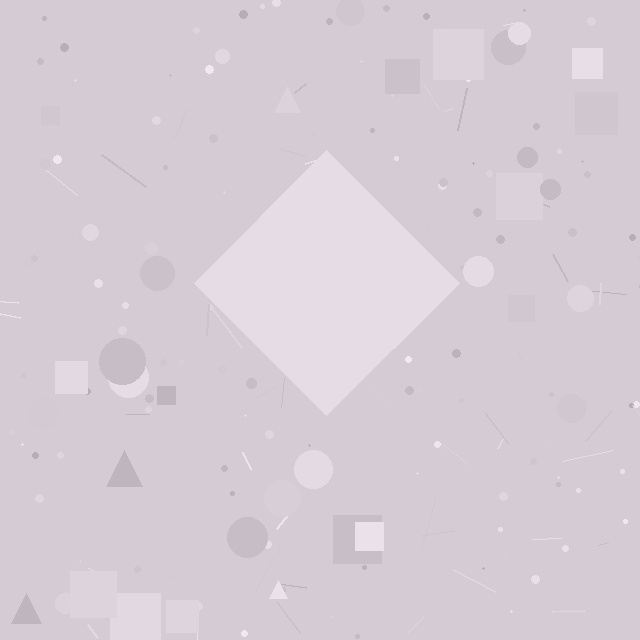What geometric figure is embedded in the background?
A diamond is embedded in the background.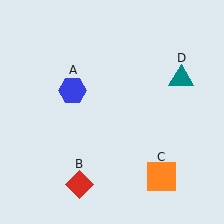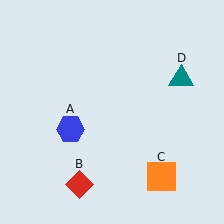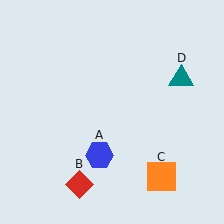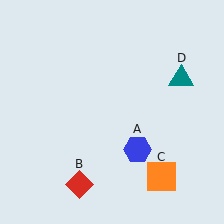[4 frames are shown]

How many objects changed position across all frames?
1 object changed position: blue hexagon (object A).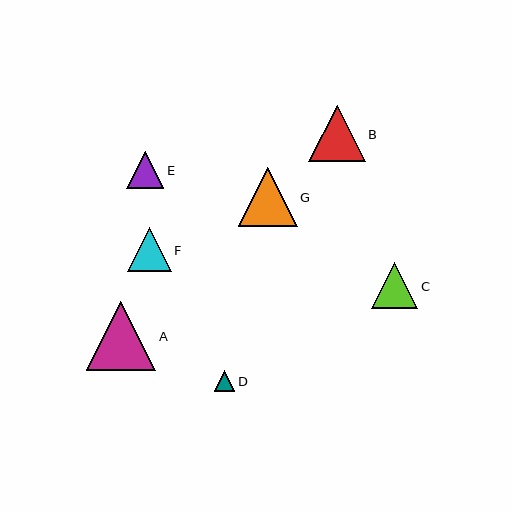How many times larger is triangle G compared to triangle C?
Triangle G is approximately 1.3 times the size of triangle C.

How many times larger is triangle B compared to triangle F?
Triangle B is approximately 1.3 times the size of triangle F.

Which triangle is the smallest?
Triangle D is the smallest with a size of approximately 20 pixels.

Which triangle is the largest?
Triangle A is the largest with a size of approximately 69 pixels.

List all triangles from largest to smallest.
From largest to smallest: A, G, B, C, F, E, D.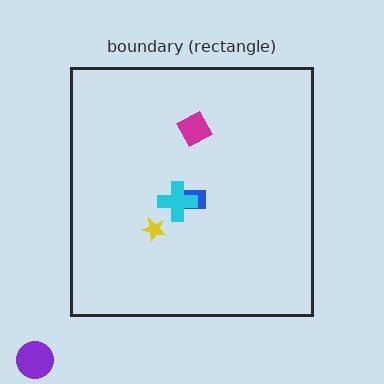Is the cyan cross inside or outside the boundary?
Inside.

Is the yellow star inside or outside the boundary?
Inside.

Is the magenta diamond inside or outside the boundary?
Inside.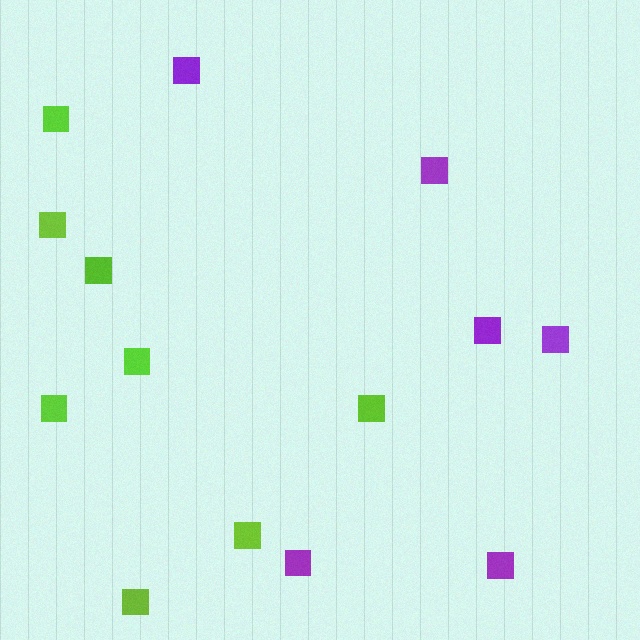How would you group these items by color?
There are 2 groups: one group of lime squares (8) and one group of purple squares (6).